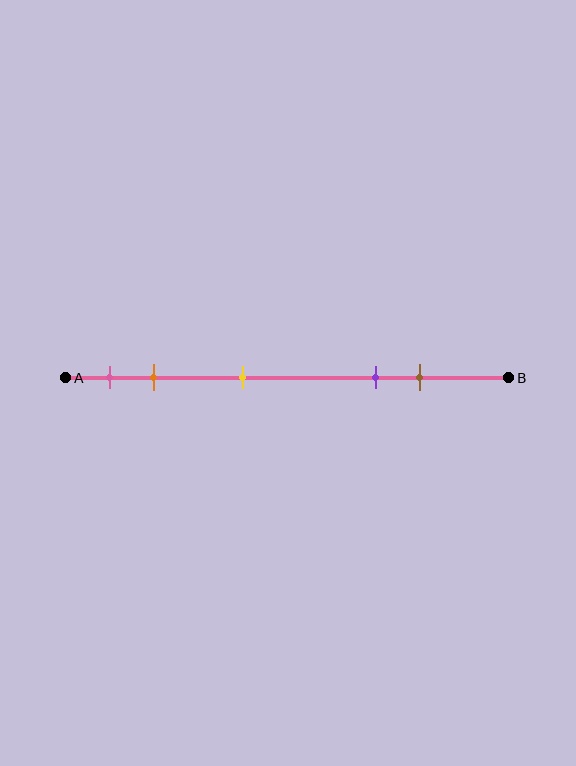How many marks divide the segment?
There are 5 marks dividing the segment.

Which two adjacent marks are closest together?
The pink and orange marks are the closest adjacent pair.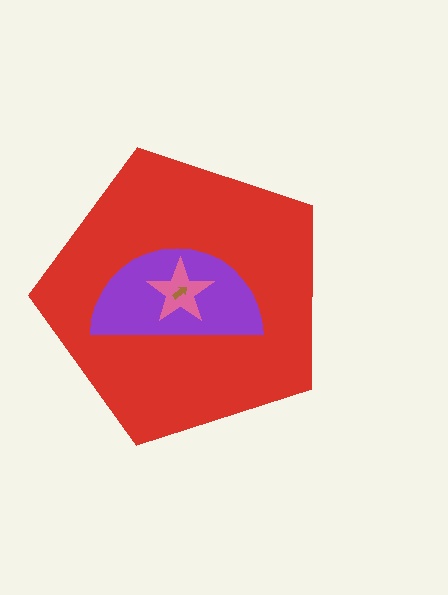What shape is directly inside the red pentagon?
The purple semicircle.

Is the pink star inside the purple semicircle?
Yes.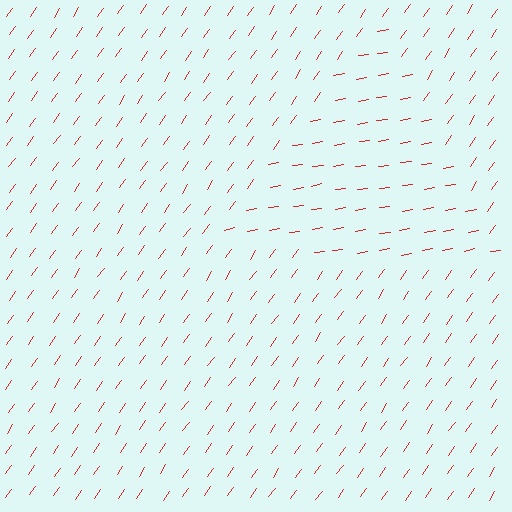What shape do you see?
I see a triangle.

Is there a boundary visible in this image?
Yes, there is a texture boundary formed by a change in line orientation.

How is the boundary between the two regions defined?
The boundary is defined purely by a change in line orientation (approximately 45 degrees difference). All lines are the same color and thickness.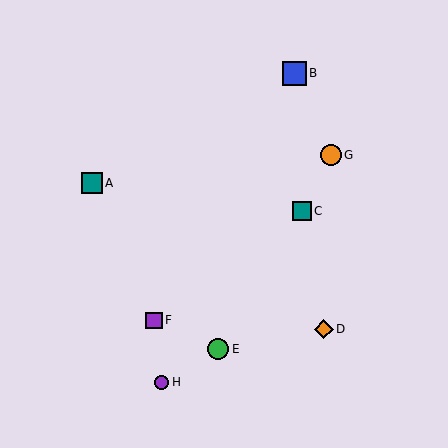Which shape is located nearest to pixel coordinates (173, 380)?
The purple circle (labeled H) at (161, 382) is nearest to that location.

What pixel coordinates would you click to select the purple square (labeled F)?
Click at (154, 320) to select the purple square F.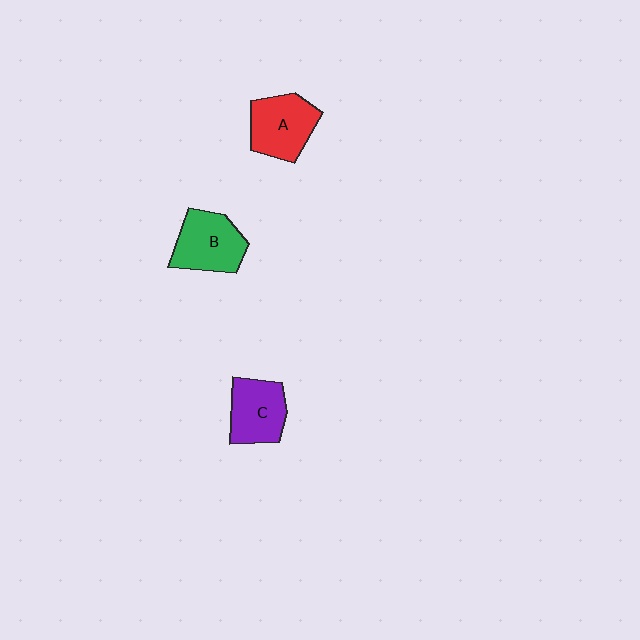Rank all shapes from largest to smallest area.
From largest to smallest: B (green), A (red), C (purple).